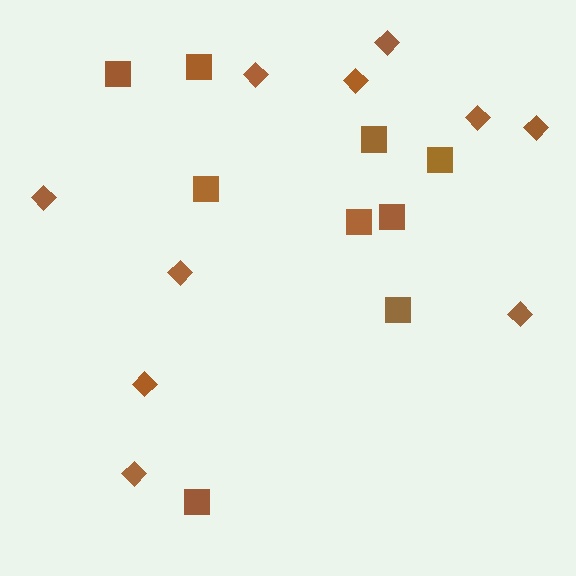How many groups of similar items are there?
There are 2 groups: one group of diamonds (10) and one group of squares (9).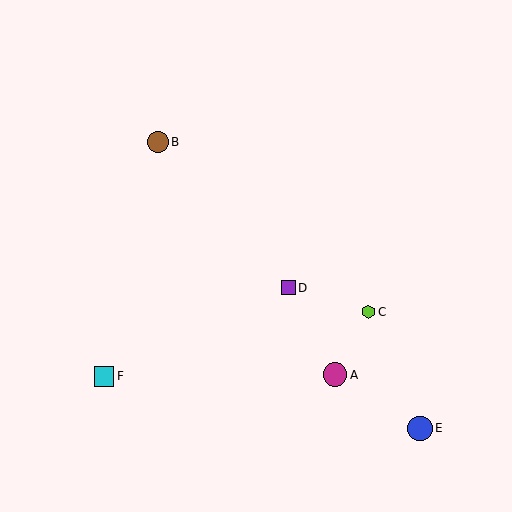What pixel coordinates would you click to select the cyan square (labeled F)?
Click at (104, 376) to select the cyan square F.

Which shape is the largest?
The blue circle (labeled E) is the largest.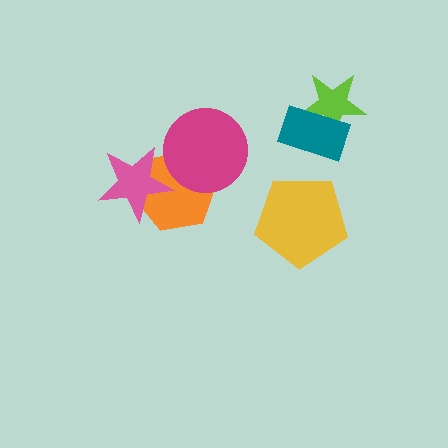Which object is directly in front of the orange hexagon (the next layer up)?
The magenta circle is directly in front of the orange hexagon.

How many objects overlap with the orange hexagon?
2 objects overlap with the orange hexagon.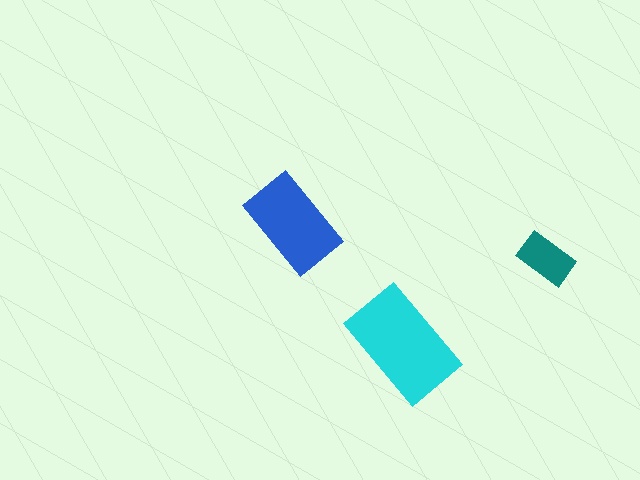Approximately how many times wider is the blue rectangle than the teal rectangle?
About 1.5 times wider.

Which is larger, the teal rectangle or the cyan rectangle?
The cyan one.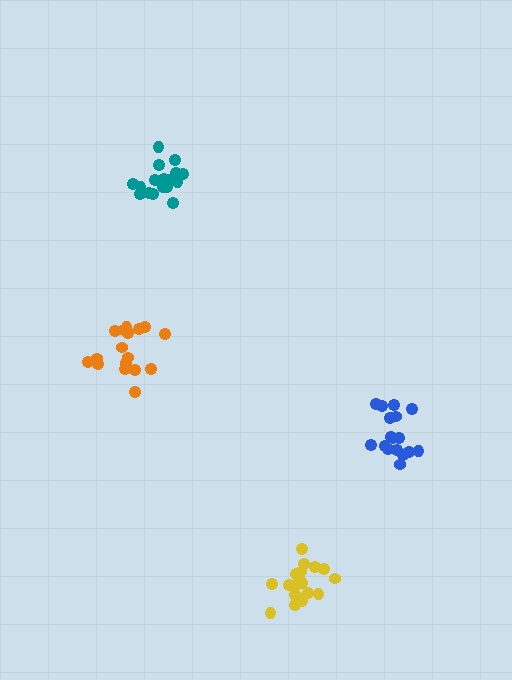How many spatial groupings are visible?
There are 4 spatial groupings.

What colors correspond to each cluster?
The clusters are colored: blue, teal, orange, yellow.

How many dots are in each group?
Group 1: 18 dots, Group 2: 20 dots, Group 3: 17 dots, Group 4: 19 dots (74 total).